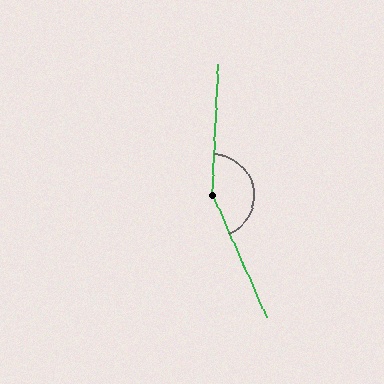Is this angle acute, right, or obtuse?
It is obtuse.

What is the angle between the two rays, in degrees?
Approximately 153 degrees.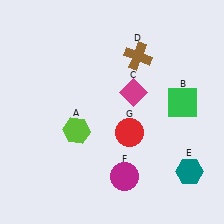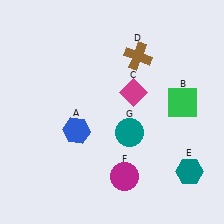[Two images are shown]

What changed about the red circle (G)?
In Image 1, G is red. In Image 2, it changed to teal.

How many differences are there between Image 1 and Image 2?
There are 2 differences between the two images.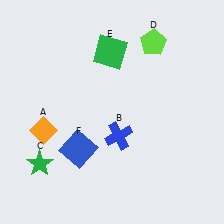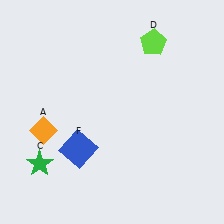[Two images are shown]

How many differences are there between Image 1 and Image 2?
There are 2 differences between the two images.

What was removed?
The blue cross (B), the green square (E) were removed in Image 2.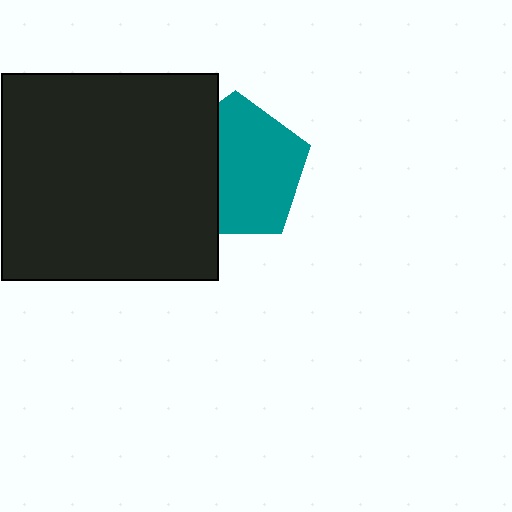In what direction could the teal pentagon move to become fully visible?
The teal pentagon could move right. That would shift it out from behind the black rectangle entirely.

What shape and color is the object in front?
The object in front is a black rectangle.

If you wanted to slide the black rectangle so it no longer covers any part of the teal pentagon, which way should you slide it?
Slide it left — that is the most direct way to separate the two shapes.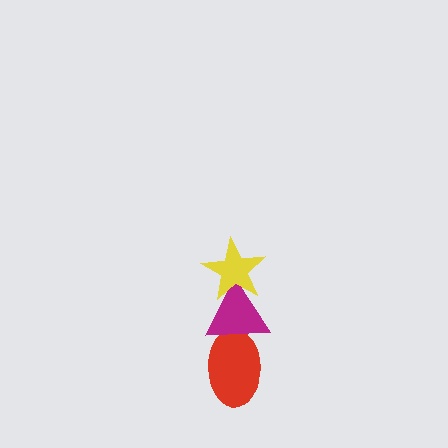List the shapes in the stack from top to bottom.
From top to bottom: the yellow star, the magenta triangle, the red ellipse.